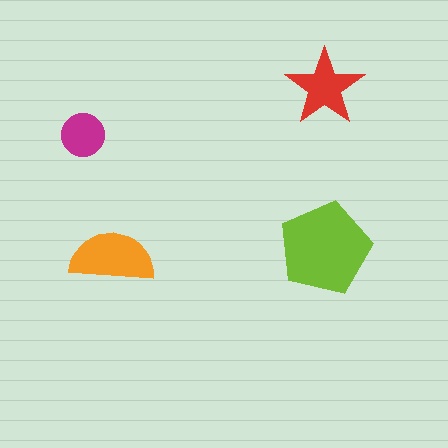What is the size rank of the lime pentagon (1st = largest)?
1st.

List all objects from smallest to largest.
The magenta circle, the red star, the orange semicircle, the lime pentagon.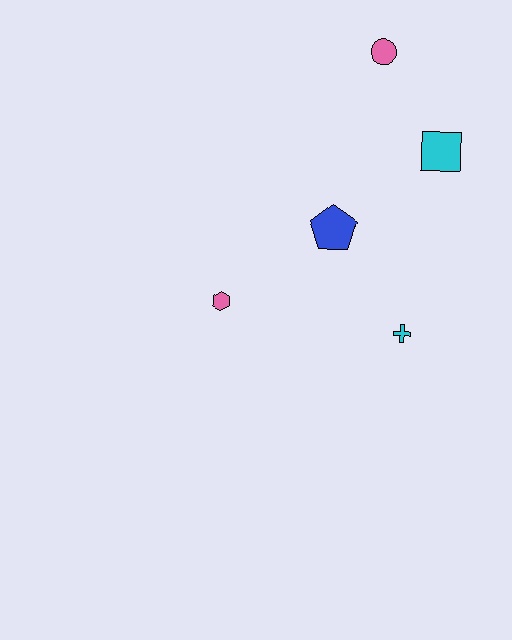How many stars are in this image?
There are no stars.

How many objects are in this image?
There are 5 objects.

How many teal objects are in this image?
There are no teal objects.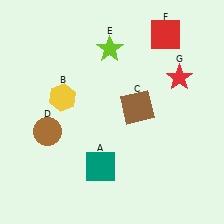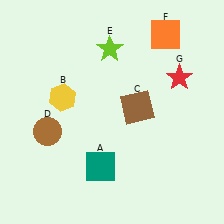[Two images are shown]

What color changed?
The square (F) changed from red in Image 1 to orange in Image 2.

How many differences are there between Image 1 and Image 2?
There is 1 difference between the two images.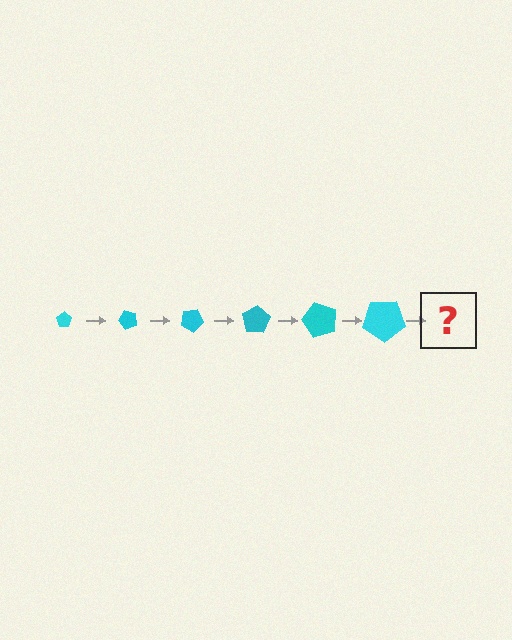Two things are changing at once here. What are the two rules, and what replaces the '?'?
The two rules are that the pentagon grows larger each step and it rotates 50 degrees each step. The '?' should be a pentagon, larger than the previous one and rotated 300 degrees from the start.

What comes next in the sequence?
The next element should be a pentagon, larger than the previous one and rotated 300 degrees from the start.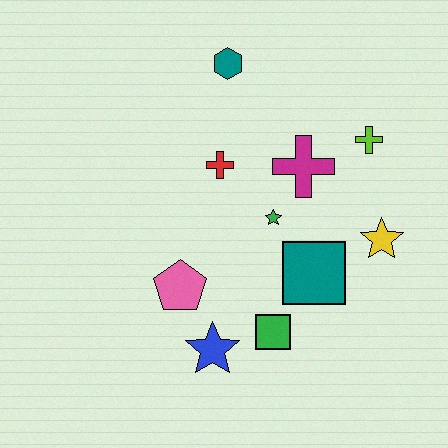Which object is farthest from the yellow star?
The teal hexagon is farthest from the yellow star.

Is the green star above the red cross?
No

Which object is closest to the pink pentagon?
The blue star is closest to the pink pentagon.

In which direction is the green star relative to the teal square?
The green star is above the teal square.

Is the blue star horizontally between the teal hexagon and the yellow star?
No